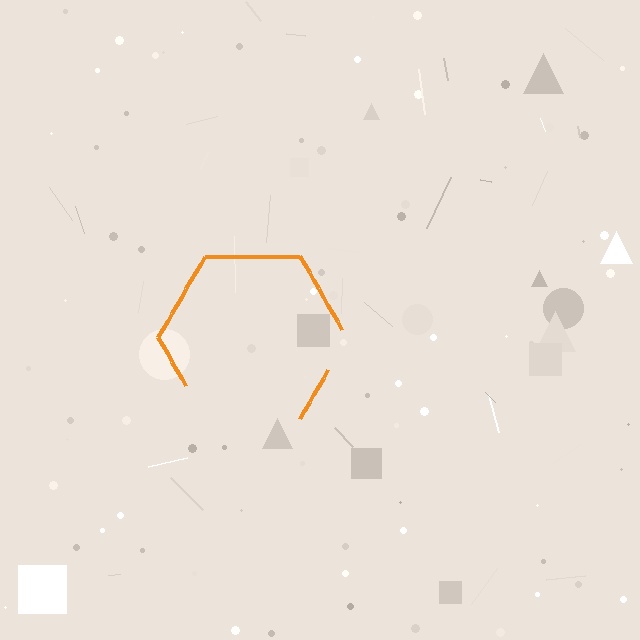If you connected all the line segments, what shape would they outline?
They would outline a hexagon.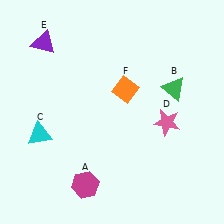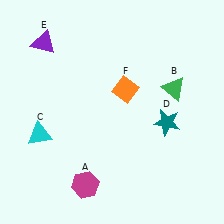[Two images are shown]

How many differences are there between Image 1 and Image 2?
There is 1 difference between the two images.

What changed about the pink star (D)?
In Image 1, D is pink. In Image 2, it changed to teal.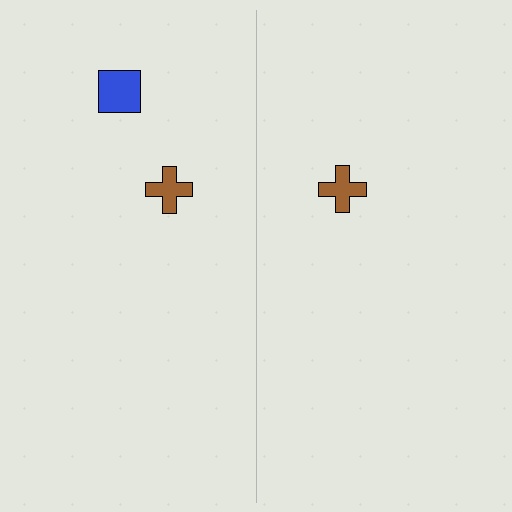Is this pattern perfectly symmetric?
No, the pattern is not perfectly symmetric. A blue square is missing from the right side.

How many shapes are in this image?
There are 3 shapes in this image.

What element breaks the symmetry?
A blue square is missing from the right side.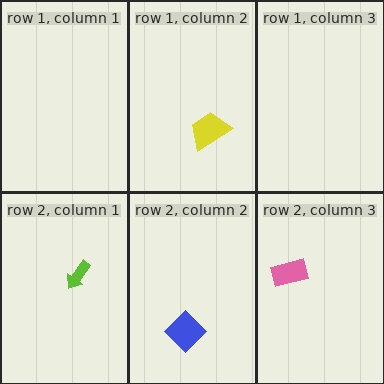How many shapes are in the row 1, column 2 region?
1.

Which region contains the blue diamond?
The row 2, column 2 region.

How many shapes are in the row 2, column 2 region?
1.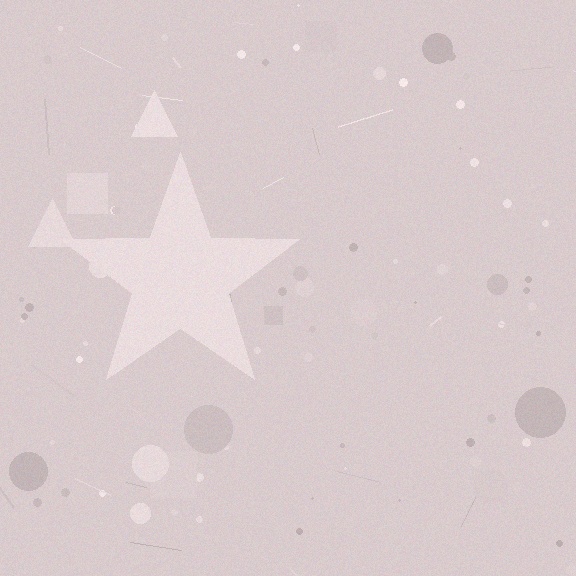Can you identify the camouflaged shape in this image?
The camouflaged shape is a star.